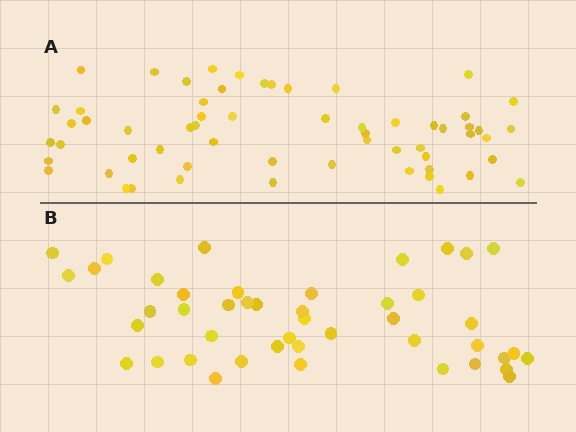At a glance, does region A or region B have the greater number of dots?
Region A (the top region) has more dots.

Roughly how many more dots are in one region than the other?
Region A has approximately 15 more dots than region B.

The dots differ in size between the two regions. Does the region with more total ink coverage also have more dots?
No. Region B has more total ink coverage because its dots are larger, but region A actually contains more individual dots. Total area can be misleading — the number of items is what matters here.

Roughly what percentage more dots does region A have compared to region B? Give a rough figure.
About 35% more.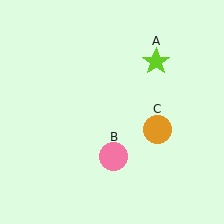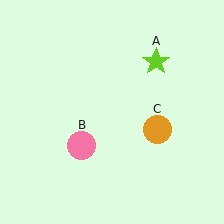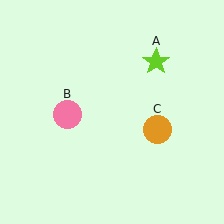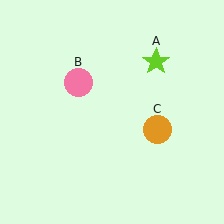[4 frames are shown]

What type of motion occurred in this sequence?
The pink circle (object B) rotated clockwise around the center of the scene.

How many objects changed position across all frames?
1 object changed position: pink circle (object B).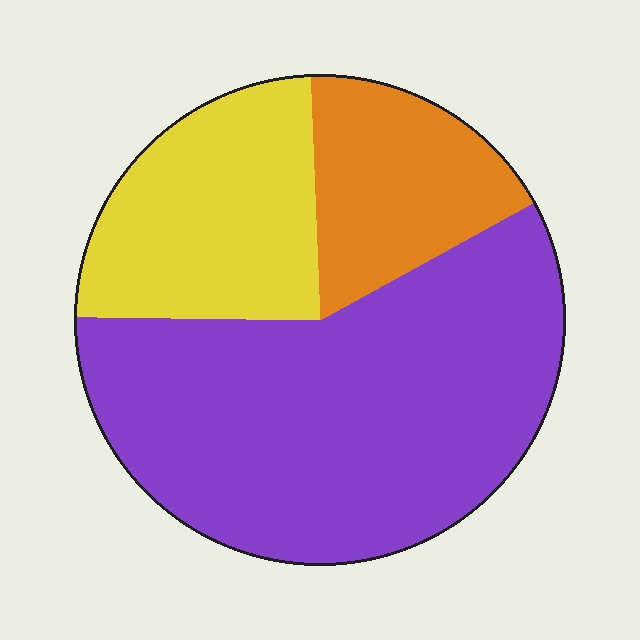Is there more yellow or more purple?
Purple.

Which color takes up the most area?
Purple, at roughly 60%.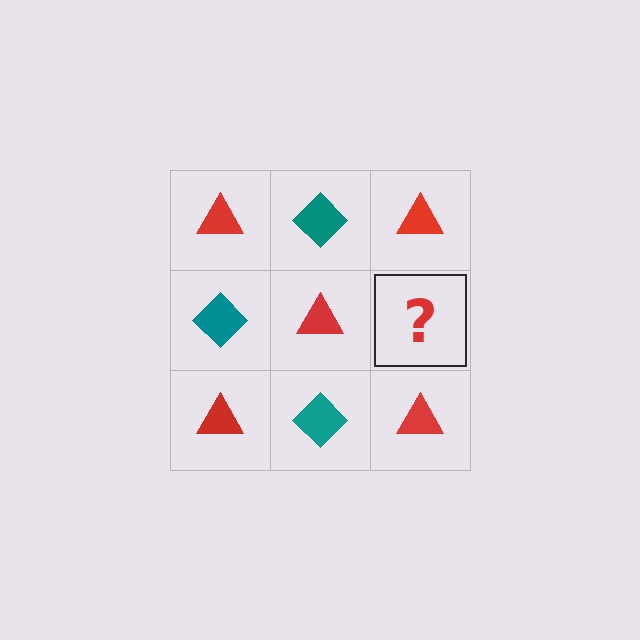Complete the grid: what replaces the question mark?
The question mark should be replaced with a teal diamond.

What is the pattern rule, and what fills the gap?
The rule is that it alternates red triangle and teal diamond in a checkerboard pattern. The gap should be filled with a teal diamond.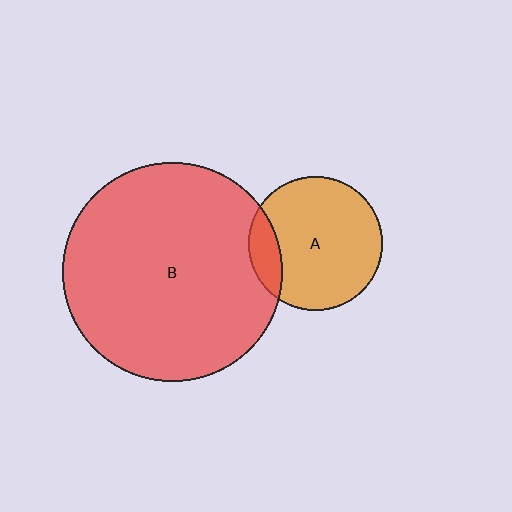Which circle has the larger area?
Circle B (red).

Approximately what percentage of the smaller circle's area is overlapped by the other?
Approximately 15%.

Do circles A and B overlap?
Yes.